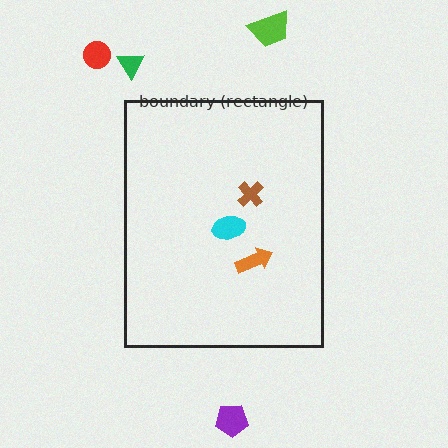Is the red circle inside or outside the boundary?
Outside.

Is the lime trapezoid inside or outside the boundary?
Outside.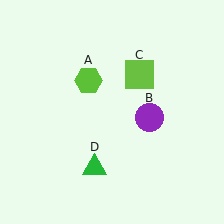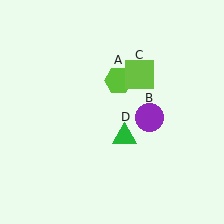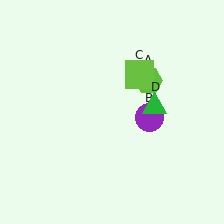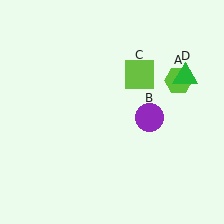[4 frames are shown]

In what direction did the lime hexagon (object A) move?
The lime hexagon (object A) moved right.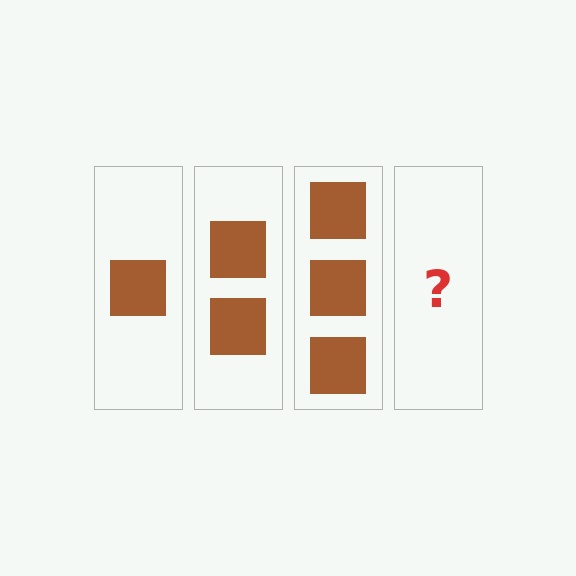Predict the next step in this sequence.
The next step is 4 squares.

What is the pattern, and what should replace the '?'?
The pattern is that each step adds one more square. The '?' should be 4 squares.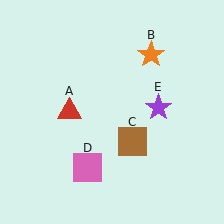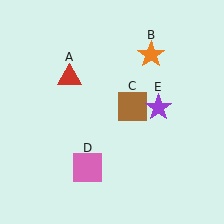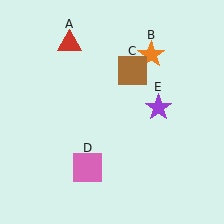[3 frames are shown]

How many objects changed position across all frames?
2 objects changed position: red triangle (object A), brown square (object C).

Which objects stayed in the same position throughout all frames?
Orange star (object B) and pink square (object D) and purple star (object E) remained stationary.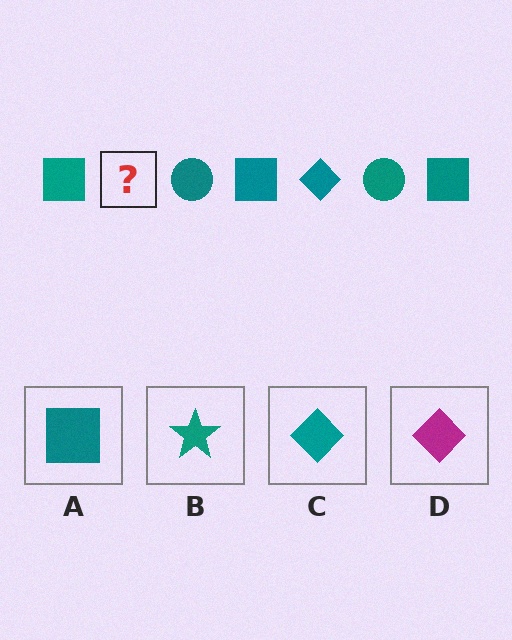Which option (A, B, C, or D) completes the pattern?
C.